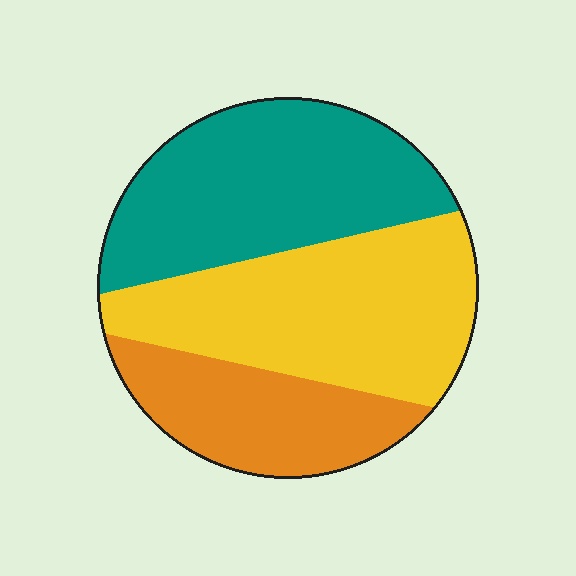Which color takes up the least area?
Orange, at roughly 25%.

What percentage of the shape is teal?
Teal takes up about three eighths (3/8) of the shape.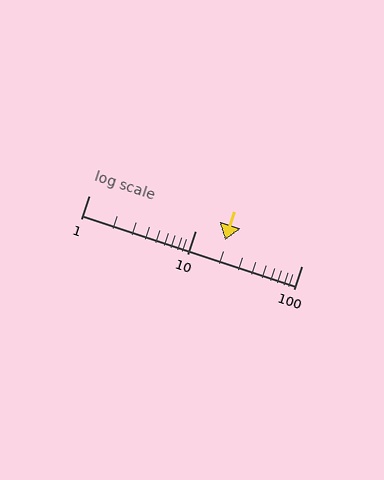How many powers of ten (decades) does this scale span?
The scale spans 2 decades, from 1 to 100.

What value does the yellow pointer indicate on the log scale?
The pointer indicates approximately 19.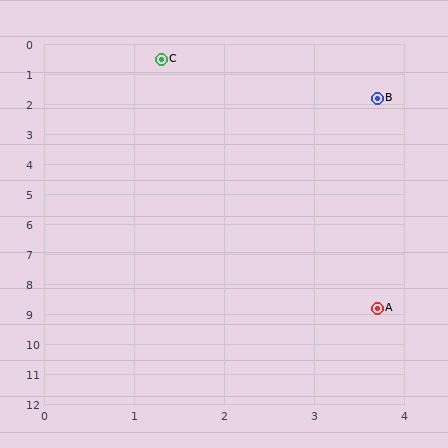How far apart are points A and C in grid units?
Points A and C are about 8.6 grid units apart.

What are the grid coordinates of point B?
Point B is at approximately (3.7, 1.8).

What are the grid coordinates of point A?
Point A is at approximately (3.7, 8.8).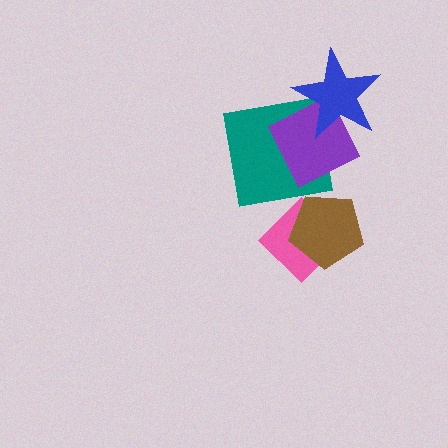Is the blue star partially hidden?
No, no other shape covers it.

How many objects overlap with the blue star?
2 objects overlap with the blue star.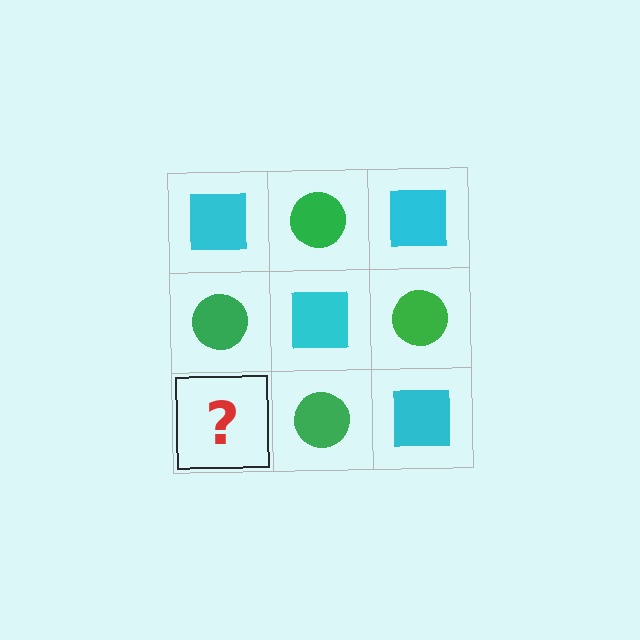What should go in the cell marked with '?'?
The missing cell should contain a cyan square.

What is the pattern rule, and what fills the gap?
The rule is that it alternates cyan square and green circle in a checkerboard pattern. The gap should be filled with a cyan square.